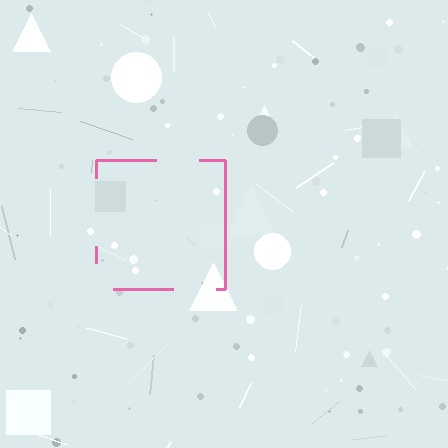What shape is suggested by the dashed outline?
The dashed outline suggests a square.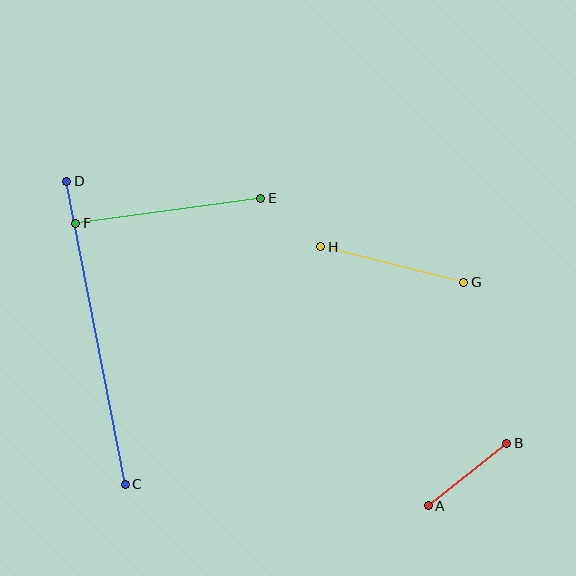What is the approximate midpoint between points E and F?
The midpoint is at approximately (168, 211) pixels.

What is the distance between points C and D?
The distance is approximately 308 pixels.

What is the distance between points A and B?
The distance is approximately 100 pixels.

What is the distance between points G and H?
The distance is approximately 148 pixels.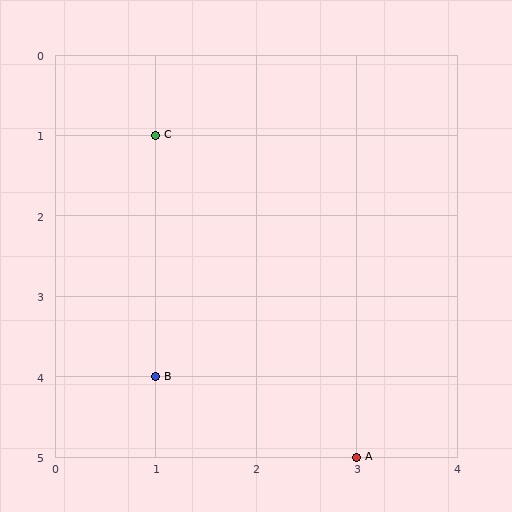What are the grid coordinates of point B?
Point B is at grid coordinates (1, 4).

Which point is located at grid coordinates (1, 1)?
Point C is at (1, 1).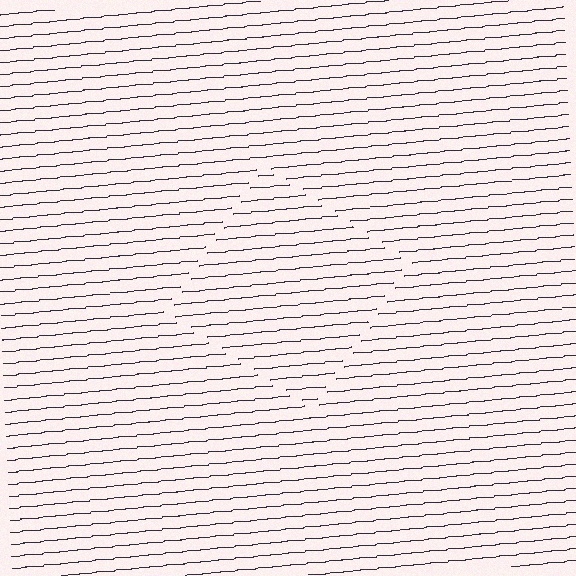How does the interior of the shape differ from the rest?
The interior of the shape contains the same grating, shifted by half a period — the contour is defined by the phase discontinuity where line-ends from the inner and outer gratings abut.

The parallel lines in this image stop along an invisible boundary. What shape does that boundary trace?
An illusory square. The interior of the shape contains the same grating, shifted by half a period — the contour is defined by the phase discontinuity where line-ends from the inner and outer gratings abut.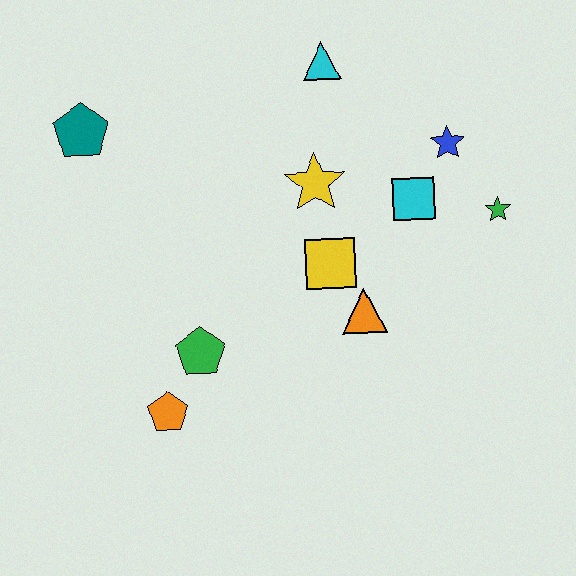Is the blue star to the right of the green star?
No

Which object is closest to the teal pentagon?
The yellow star is closest to the teal pentagon.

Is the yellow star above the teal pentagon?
No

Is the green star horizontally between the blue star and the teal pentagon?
No